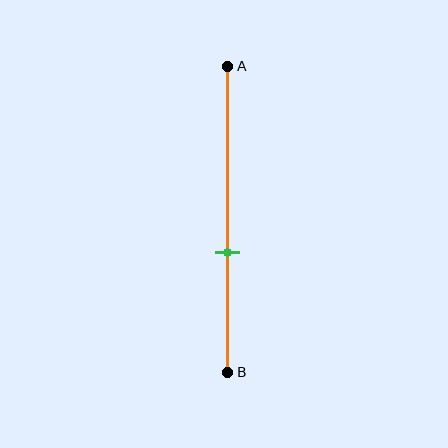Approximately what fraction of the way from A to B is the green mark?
The green mark is approximately 60% of the way from A to B.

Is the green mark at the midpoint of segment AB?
No, the mark is at about 60% from A, not at the 50% midpoint.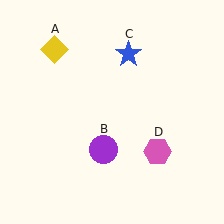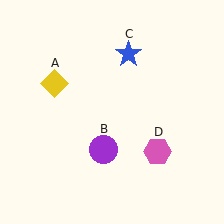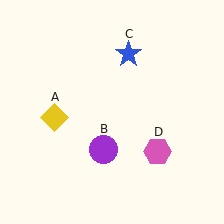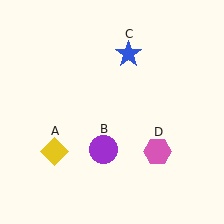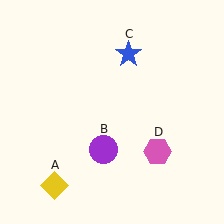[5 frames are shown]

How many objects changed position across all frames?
1 object changed position: yellow diamond (object A).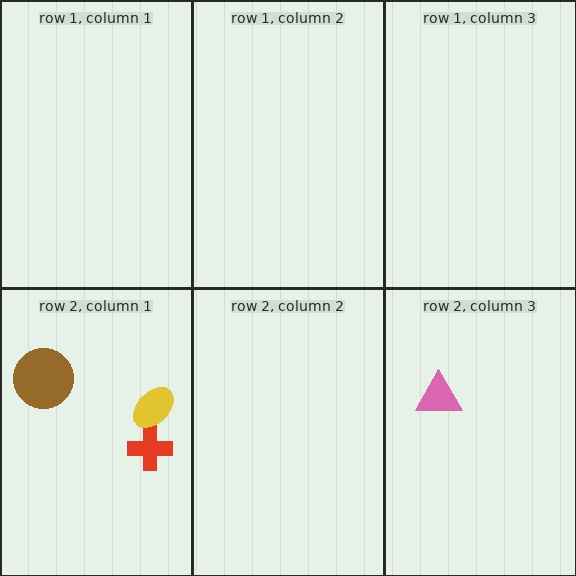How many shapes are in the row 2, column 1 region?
3.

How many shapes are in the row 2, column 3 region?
1.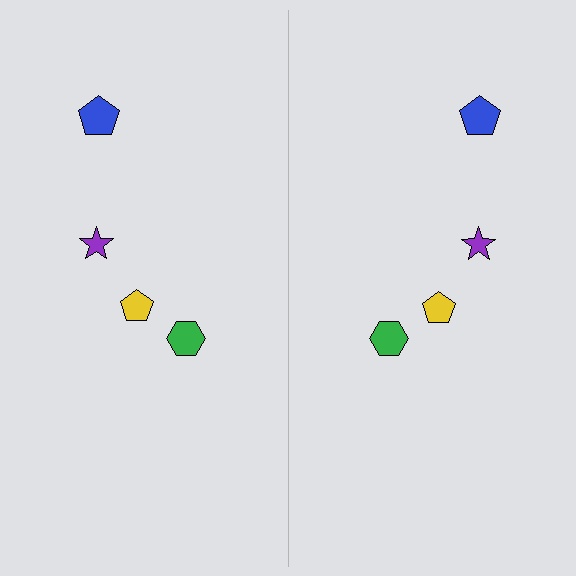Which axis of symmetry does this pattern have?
The pattern has a vertical axis of symmetry running through the center of the image.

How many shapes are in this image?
There are 8 shapes in this image.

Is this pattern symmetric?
Yes, this pattern has bilateral (reflection) symmetry.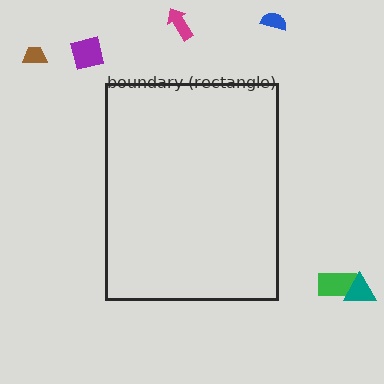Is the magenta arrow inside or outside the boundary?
Outside.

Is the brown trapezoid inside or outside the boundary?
Outside.